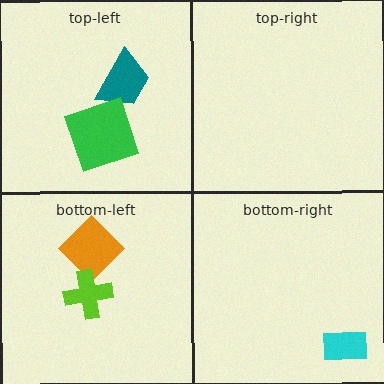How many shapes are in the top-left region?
2.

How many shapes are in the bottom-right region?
1.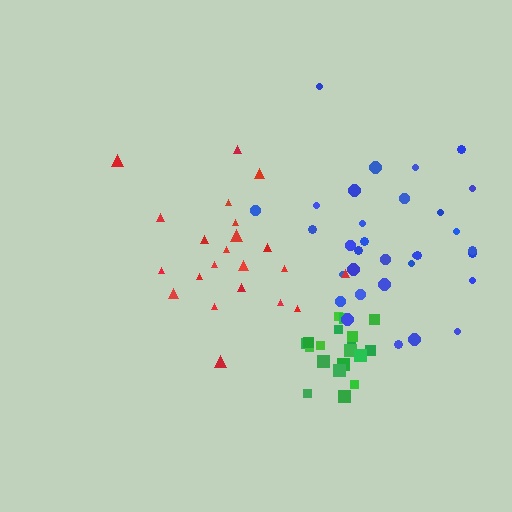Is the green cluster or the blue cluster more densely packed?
Green.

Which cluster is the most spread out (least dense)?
Red.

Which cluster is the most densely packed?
Green.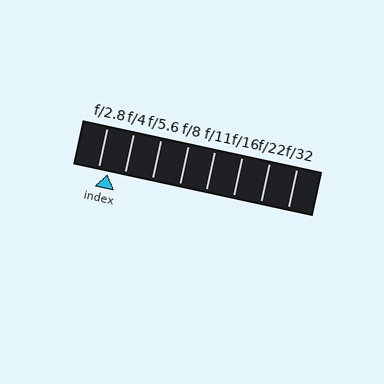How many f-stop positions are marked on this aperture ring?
There are 8 f-stop positions marked.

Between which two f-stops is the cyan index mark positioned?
The index mark is between f/2.8 and f/4.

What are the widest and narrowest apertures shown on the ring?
The widest aperture shown is f/2.8 and the narrowest is f/32.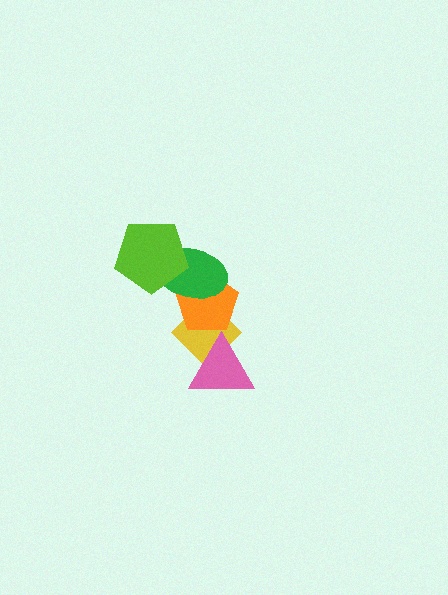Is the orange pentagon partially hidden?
Yes, it is partially covered by another shape.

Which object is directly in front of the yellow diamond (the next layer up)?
The pink triangle is directly in front of the yellow diamond.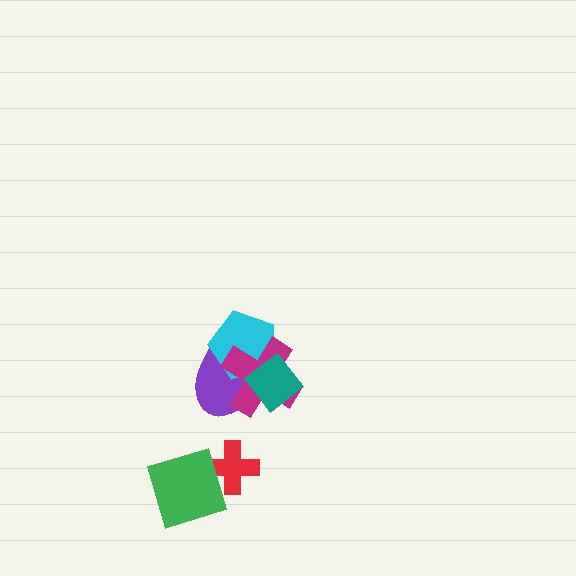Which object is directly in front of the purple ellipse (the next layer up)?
The cyan pentagon is directly in front of the purple ellipse.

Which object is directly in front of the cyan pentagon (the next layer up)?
The magenta cross is directly in front of the cyan pentagon.